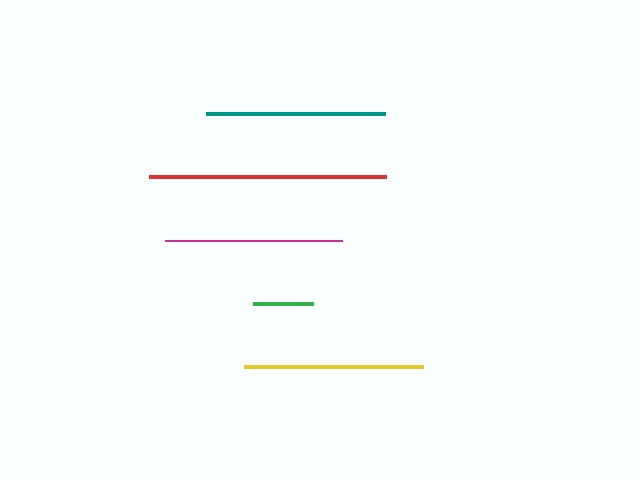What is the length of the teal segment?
The teal segment is approximately 179 pixels long.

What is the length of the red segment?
The red segment is approximately 237 pixels long.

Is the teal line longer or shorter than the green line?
The teal line is longer than the green line.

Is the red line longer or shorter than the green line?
The red line is longer than the green line.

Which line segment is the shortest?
The green line is the shortest at approximately 61 pixels.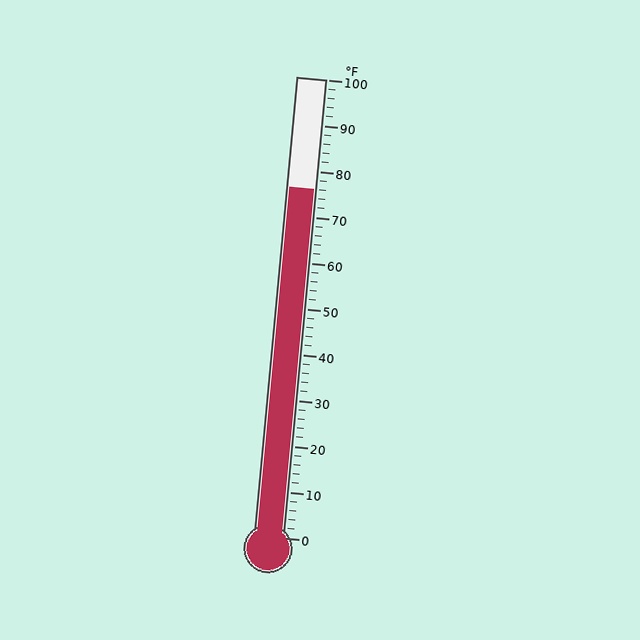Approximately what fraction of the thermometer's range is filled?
The thermometer is filled to approximately 75% of its range.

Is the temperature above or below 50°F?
The temperature is above 50°F.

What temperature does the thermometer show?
The thermometer shows approximately 76°F.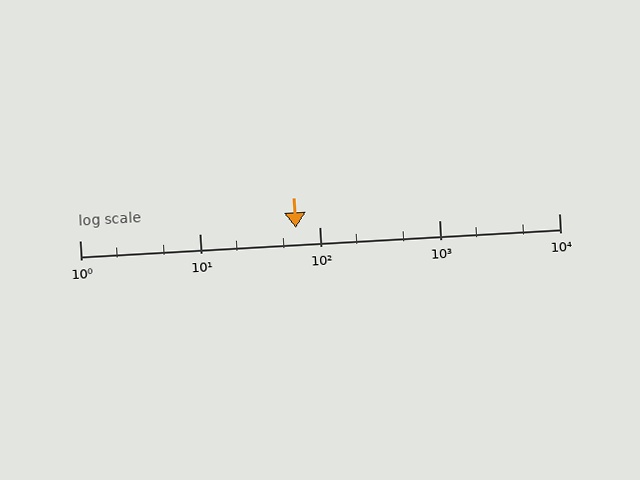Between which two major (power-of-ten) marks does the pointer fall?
The pointer is between 10 and 100.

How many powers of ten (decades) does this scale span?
The scale spans 4 decades, from 1 to 10000.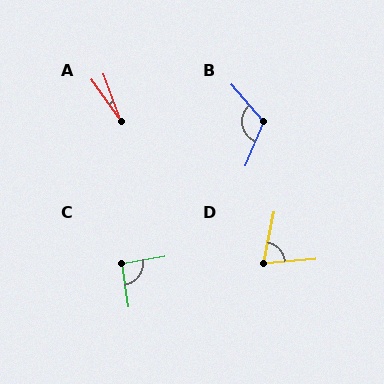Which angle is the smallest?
A, at approximately 15 degrees.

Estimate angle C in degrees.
Approximately 93 degrees.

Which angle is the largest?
B, at approximately 116 degrees.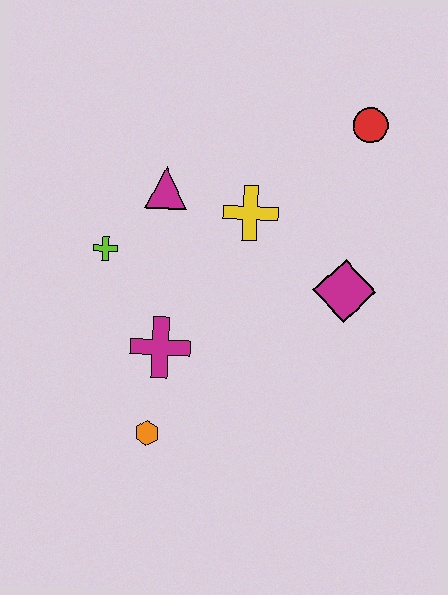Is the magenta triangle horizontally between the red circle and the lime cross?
Yes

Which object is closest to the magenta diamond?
The yellow cross is closest to the magenta diamond.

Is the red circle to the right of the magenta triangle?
Yes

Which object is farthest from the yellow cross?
The orange hexagon is farthest from the yellow cross.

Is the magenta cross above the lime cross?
No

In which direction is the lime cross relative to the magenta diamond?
The lime cross is to the left of the magenta diamond.